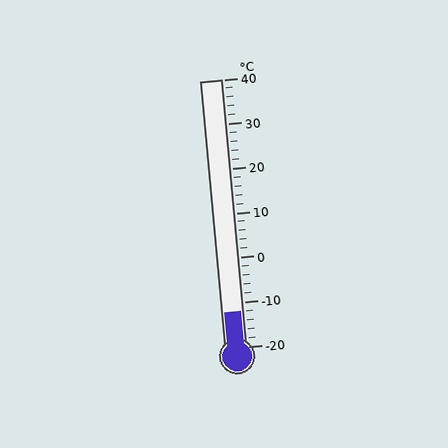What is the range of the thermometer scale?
The thermometer scale ranges from -20°C to 40°C.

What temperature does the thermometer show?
The thermometer shows approximately -12°C.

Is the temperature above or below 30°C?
The temperature is below 30°C.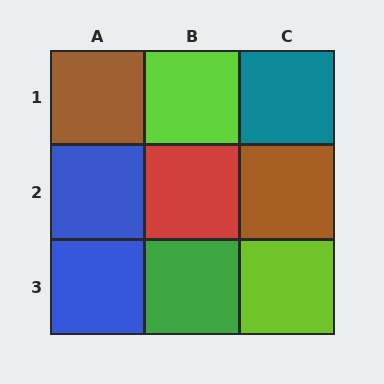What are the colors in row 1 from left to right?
Brown, lime, teal.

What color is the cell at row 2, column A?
Blue.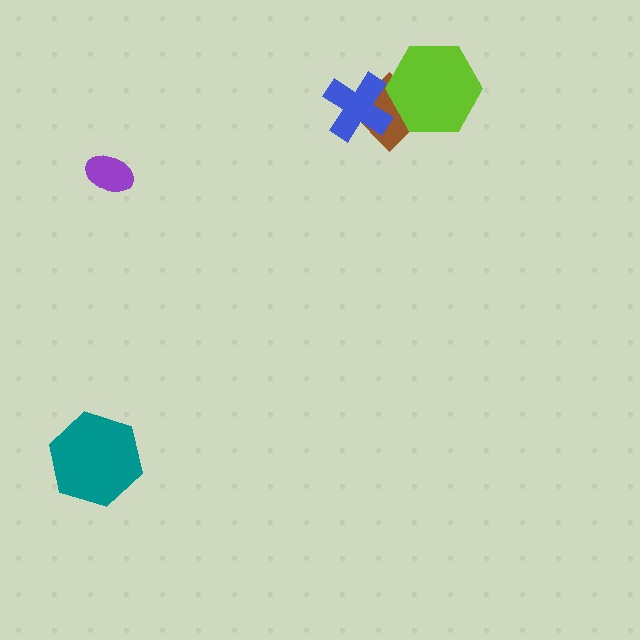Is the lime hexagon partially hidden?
No, no other shape covers it.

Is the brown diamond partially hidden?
Yes, it is partially covered by another shape.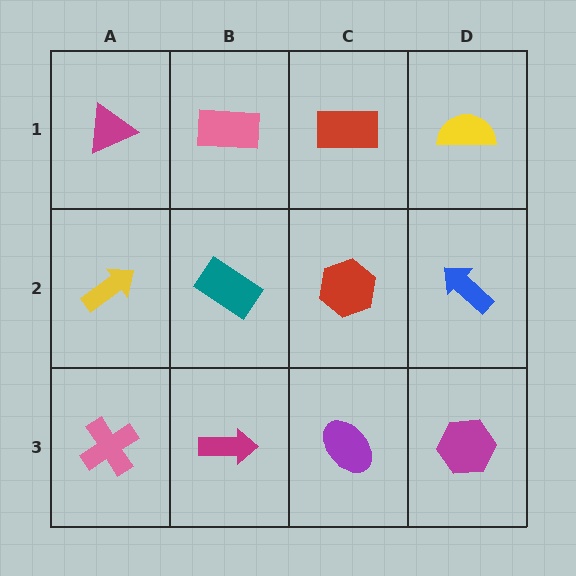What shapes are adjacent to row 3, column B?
A teal rectangle (row 2, column B), a pink cross (row 3, column A), a purple ellipse (row 3, column C).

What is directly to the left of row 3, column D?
A purple ellipse.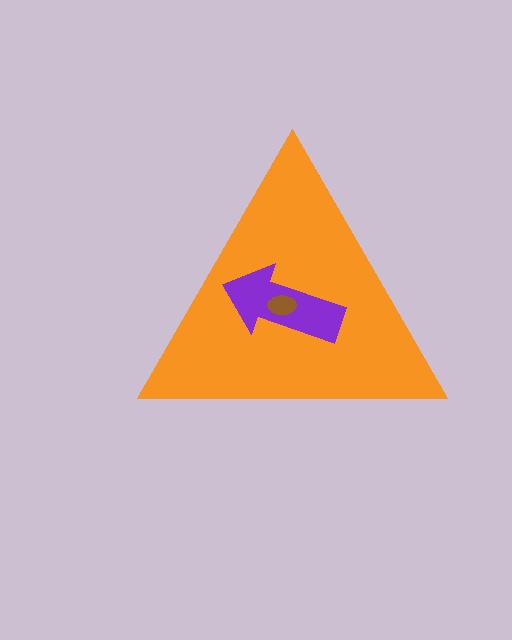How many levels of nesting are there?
3.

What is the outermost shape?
The orange triangle.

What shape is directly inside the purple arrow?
The brown ellipse.